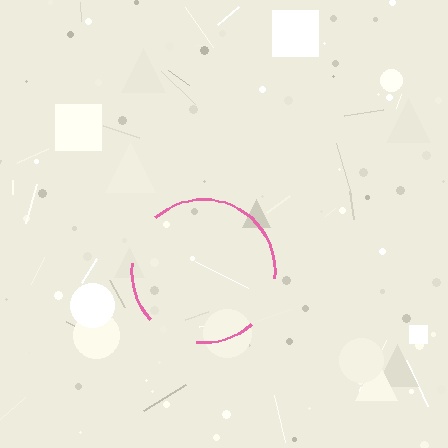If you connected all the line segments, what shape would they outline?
They would outline a circle.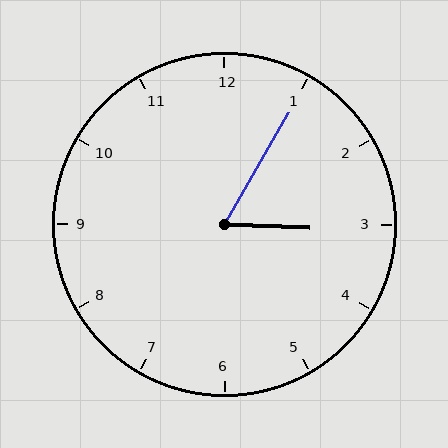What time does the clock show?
3:05.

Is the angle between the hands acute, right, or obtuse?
It is acute.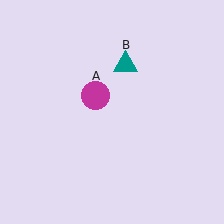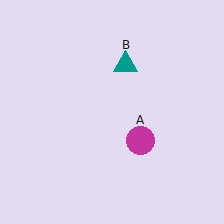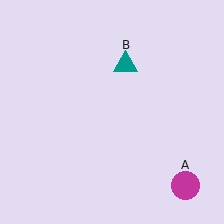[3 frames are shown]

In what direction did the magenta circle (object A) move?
The magenta circle (object A) moved down and to the right.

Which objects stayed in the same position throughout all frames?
Teal triangle (object B) remained stationary.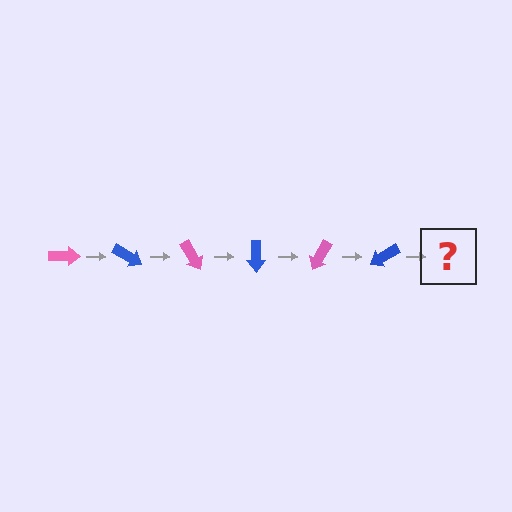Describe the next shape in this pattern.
It should be a pink arrow, rotated 180 degrees from the start.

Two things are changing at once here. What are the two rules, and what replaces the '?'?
The two rules are that it rotates 30 degrees each step and the color cycles through pink and blue. The '?' should be a pink arrow, rotated 180 degrees from the start.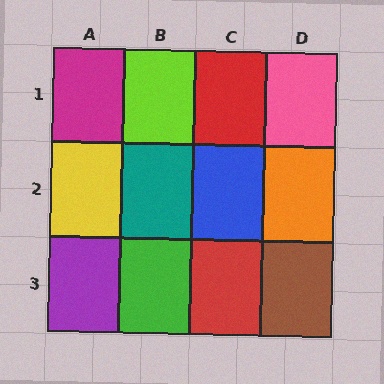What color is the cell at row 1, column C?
Red.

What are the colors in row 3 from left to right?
Purple, green, red, brown.